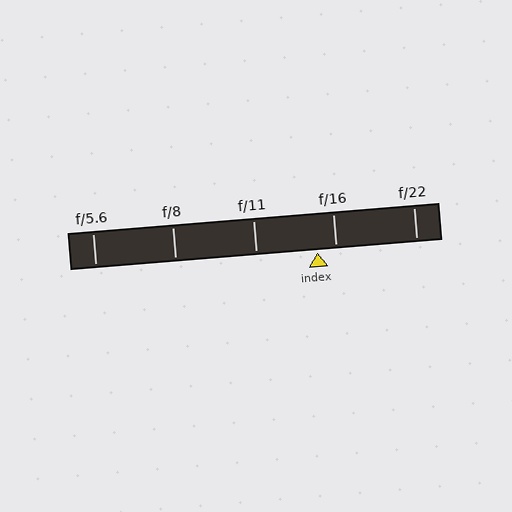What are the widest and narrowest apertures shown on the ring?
The widest aperture shown is f/5.6 and the narrowest is f/22.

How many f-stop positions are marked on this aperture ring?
There are 5 f-stop positions marked.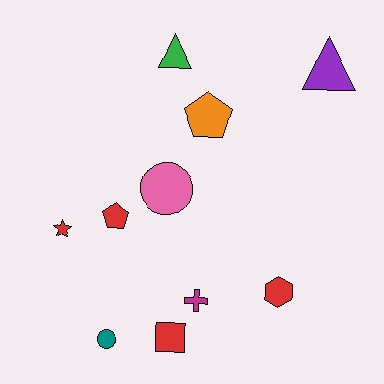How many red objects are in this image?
There are 4 red objects.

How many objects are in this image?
There are 10 objects.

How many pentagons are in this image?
There are 2 pentagons.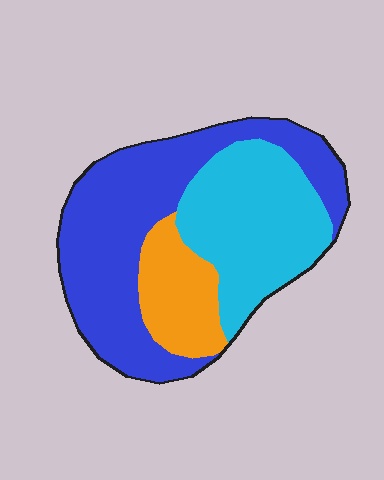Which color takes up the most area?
Blue, at roughly 50%.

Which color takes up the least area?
Orange, at roughly 15%.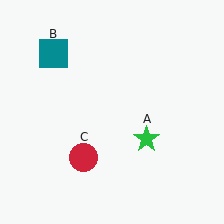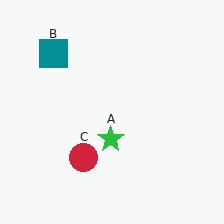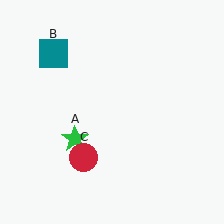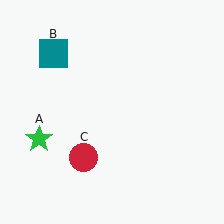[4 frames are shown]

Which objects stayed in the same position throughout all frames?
Teal square (object B) and red circle (object C) remained stationary.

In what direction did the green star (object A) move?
The green star (object A) moved left.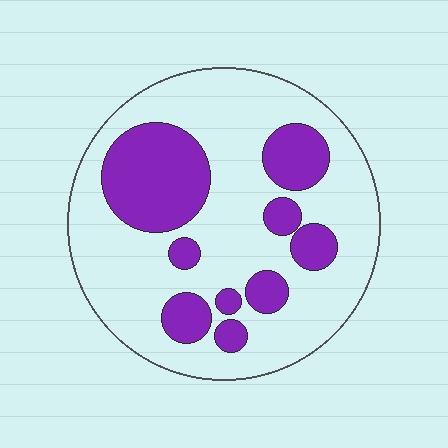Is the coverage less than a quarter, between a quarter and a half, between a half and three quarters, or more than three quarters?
Between a quarter and a half.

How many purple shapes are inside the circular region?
9.